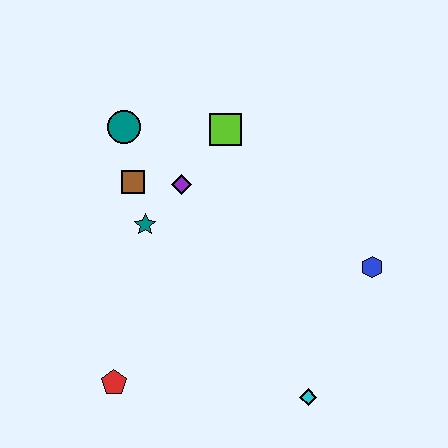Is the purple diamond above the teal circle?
No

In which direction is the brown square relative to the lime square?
The brown square is to the left of the lime square.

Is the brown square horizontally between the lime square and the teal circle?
Yes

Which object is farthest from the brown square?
The cyan diamond is farthest from the brown square.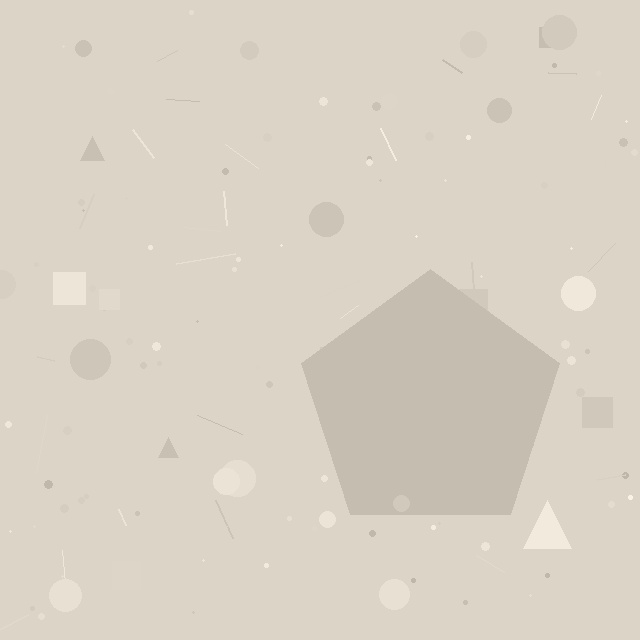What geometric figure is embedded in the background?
A pentagon is embedded in the background.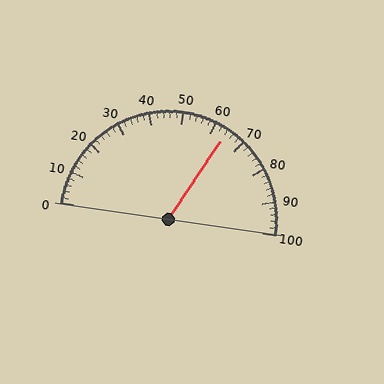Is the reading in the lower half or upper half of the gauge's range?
The reading is in the upper half of the range (0 to 100).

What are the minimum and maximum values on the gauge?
The gauge ranges from 0 to 100.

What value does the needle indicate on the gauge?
The needle indicates approximately 64.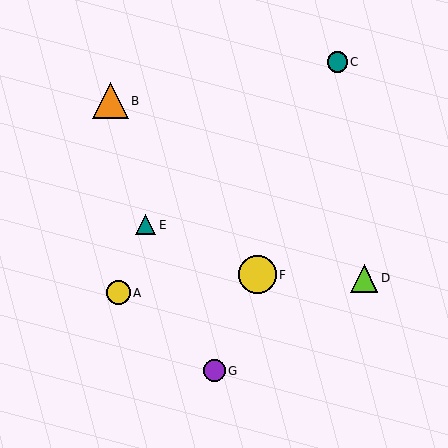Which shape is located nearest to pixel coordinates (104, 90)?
The orange triangle (labeled B) at (110, 101) is nearest to that location.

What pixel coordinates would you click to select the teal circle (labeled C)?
Click at (337, 62) to select the teal circle C.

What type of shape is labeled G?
Shape G is a purple circle.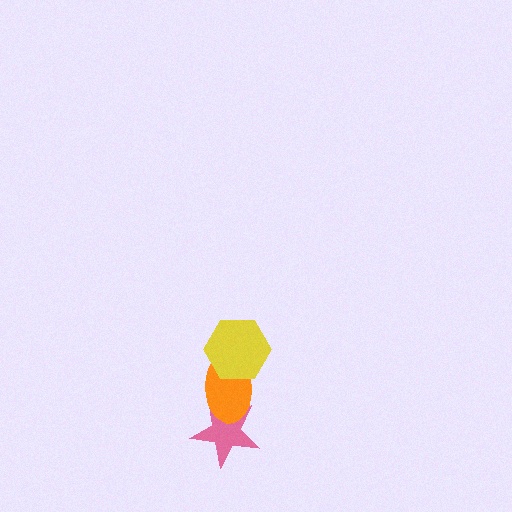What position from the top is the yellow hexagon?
The yellow hexagon is 1st from the top.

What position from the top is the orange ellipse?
The orange ellipse is 2nd from the top.